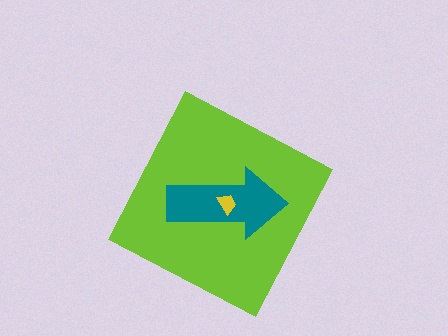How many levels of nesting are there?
3.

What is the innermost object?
The yellow trapezoid.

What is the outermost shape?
The lime diamond.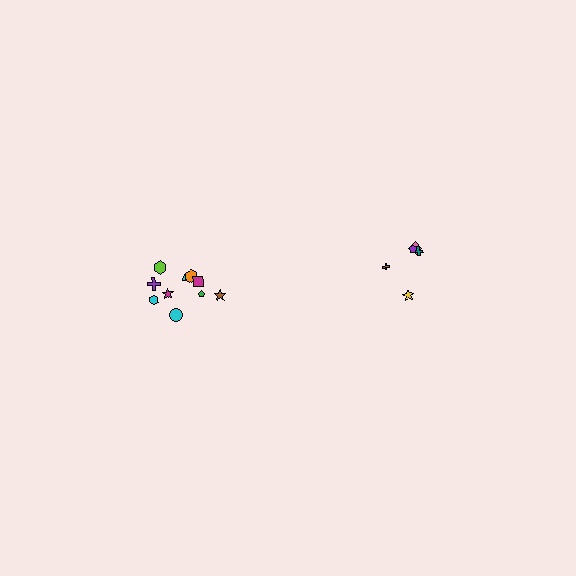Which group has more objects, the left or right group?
The left group.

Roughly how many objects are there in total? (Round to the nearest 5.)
Roughly 15 objects in total.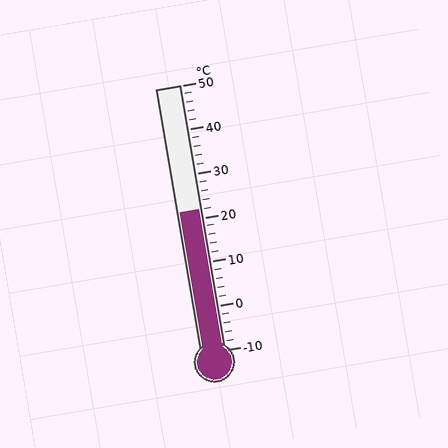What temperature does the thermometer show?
The thermometer shows approximately 22°C.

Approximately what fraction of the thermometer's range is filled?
The thermometer is filled to approximately 55% of its range.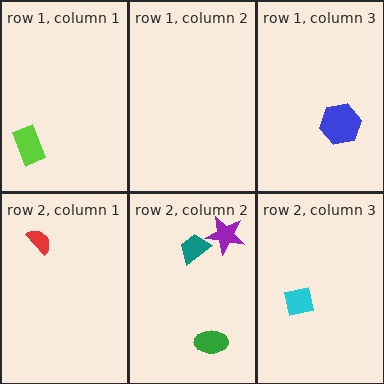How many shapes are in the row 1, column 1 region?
1.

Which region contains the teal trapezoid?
The row 2, column 2 region.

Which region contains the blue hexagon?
The row 1, column 3 region.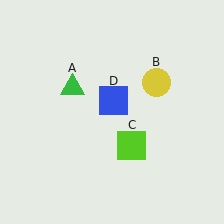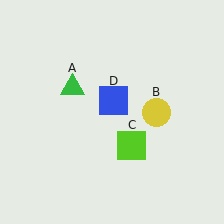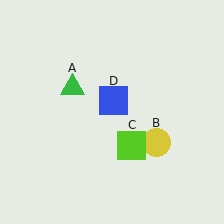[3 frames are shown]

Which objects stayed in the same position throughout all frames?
Green triangle (object A) and lime square (object C) and blue square (object D) remained stationary.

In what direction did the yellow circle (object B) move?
The yellow circle (object B) moved down.